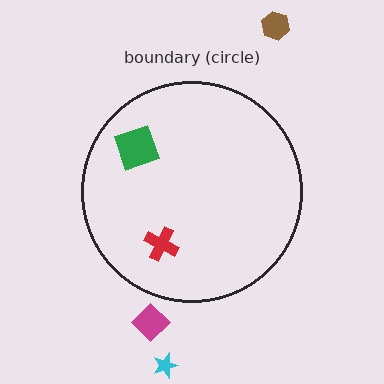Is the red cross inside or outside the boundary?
Inside.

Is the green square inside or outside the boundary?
Inside.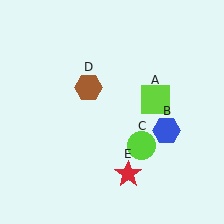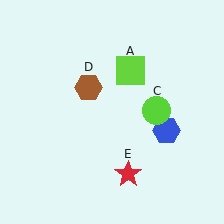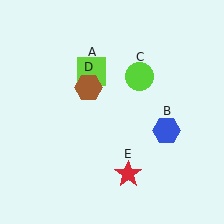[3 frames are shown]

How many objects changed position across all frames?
2 objects changed position: lime square (object A), lime circle (object C).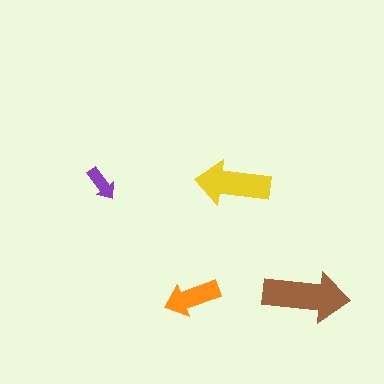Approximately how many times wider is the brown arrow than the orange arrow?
About 1.5 times wider.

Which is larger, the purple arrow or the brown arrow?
The brown one.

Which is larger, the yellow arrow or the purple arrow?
The yellow one.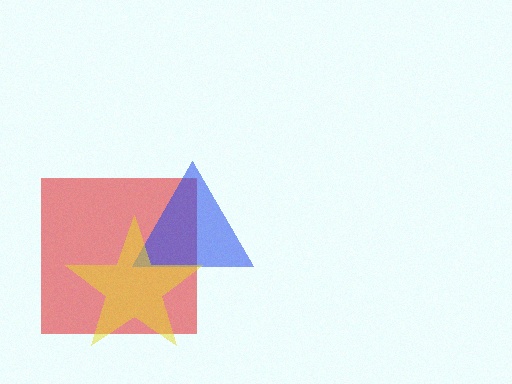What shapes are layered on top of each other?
The layered shapes are: a red square, a blue triangle, a yellow star.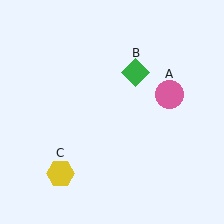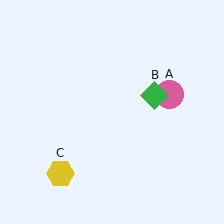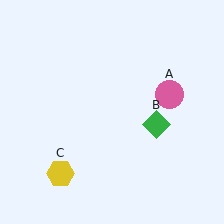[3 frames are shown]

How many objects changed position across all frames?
1 object changed position: green diamond (object B).